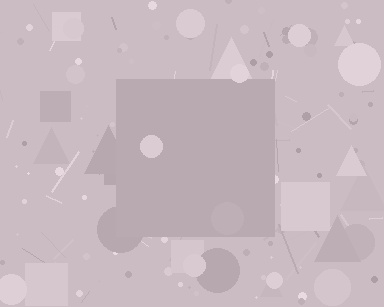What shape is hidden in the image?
A square is hidden in the image.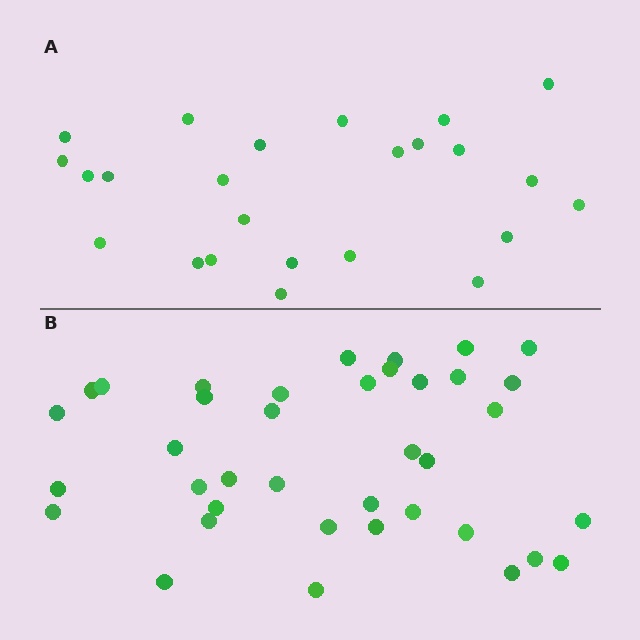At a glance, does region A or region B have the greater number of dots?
Region B (the bottom region) has more dots.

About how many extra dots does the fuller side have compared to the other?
Region B has approximately 15 more dots than region A.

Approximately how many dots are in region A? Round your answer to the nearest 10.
About 20 dots. (The exact count is 24, which rounds to 20.)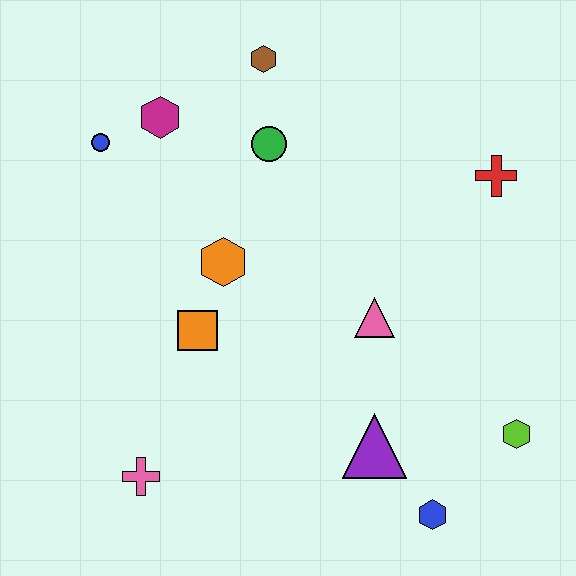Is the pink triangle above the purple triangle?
Yes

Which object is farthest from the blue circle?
The lime hexagon is farthest from the blue circle.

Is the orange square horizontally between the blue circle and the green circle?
Yes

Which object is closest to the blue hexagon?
The purple triangle is closest to the blue hexagon.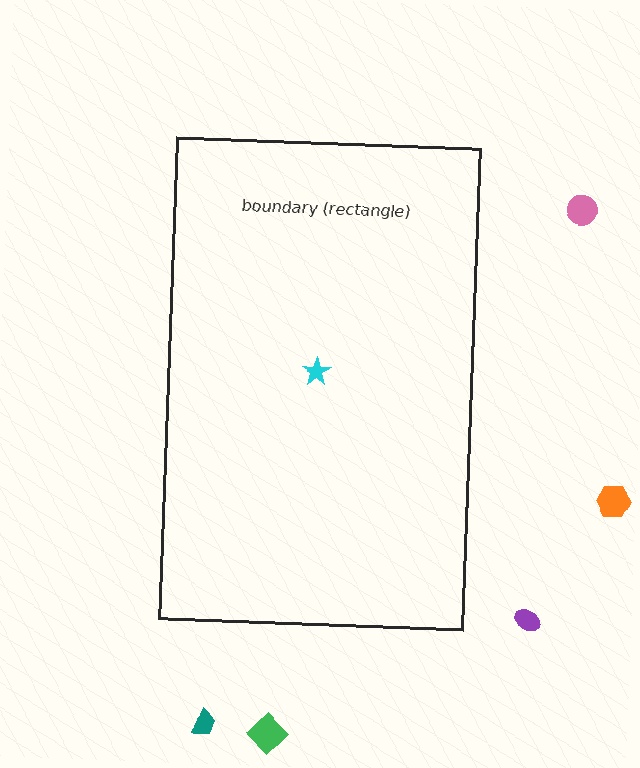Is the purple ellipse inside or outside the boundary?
Outside.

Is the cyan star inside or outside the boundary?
Inside.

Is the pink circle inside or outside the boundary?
Outside.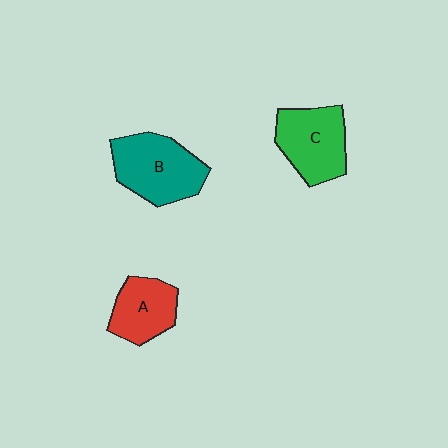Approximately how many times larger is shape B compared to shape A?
Approximately 1.4 times.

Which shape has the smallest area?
Shape A (red).